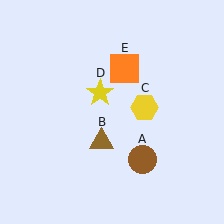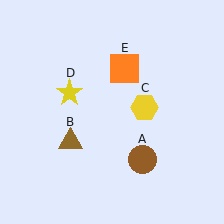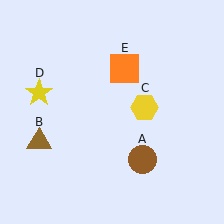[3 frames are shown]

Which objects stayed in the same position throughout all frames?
Brown circle (object A) and yellow hexagon (object C) and orange square (object E) remained stationary.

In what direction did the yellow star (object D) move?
The yellow star (object D) moved left.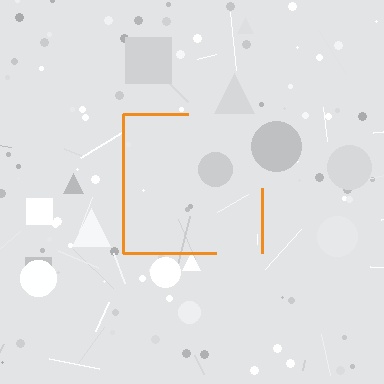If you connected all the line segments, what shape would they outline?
They would outline a square.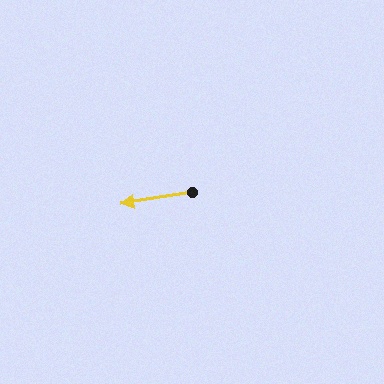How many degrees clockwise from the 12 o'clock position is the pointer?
Approximately 261 degrees.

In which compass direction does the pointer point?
West.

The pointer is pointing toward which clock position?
Roughly 9 o'clock.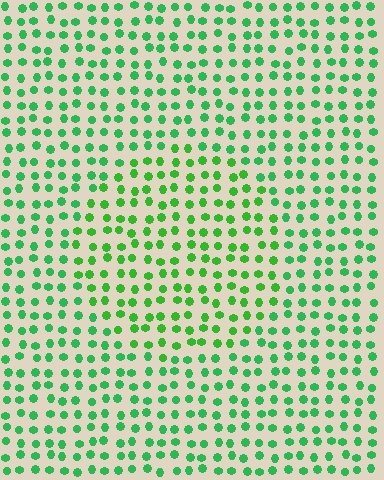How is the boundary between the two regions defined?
The boundary is defined purely by a slight shift in hue (about 20 degrees). Spacing, size, and orientation are identical on both sides.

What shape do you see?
I see a circle.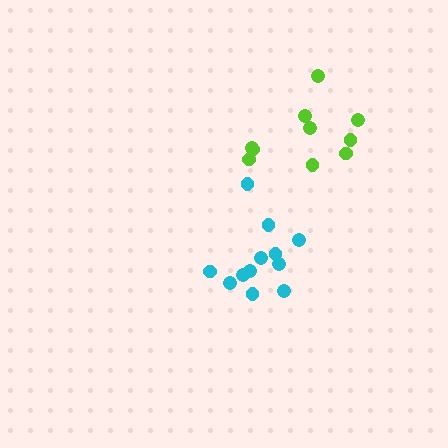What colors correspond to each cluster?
The clusters are colored: lime, cyan.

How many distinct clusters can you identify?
There are 2 distinct clusters.